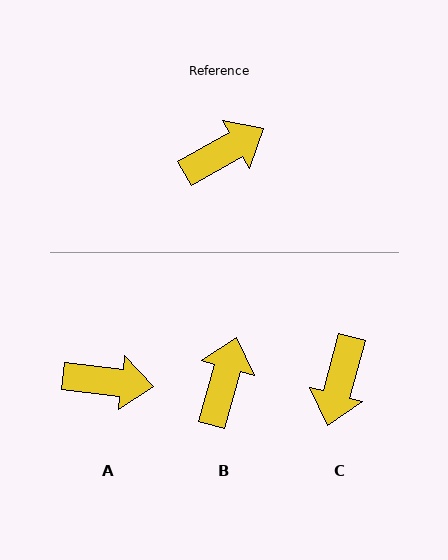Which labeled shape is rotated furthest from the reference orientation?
C, about 135 degrees away.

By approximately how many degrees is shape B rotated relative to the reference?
Approximately 44 degrees counter-clockwise.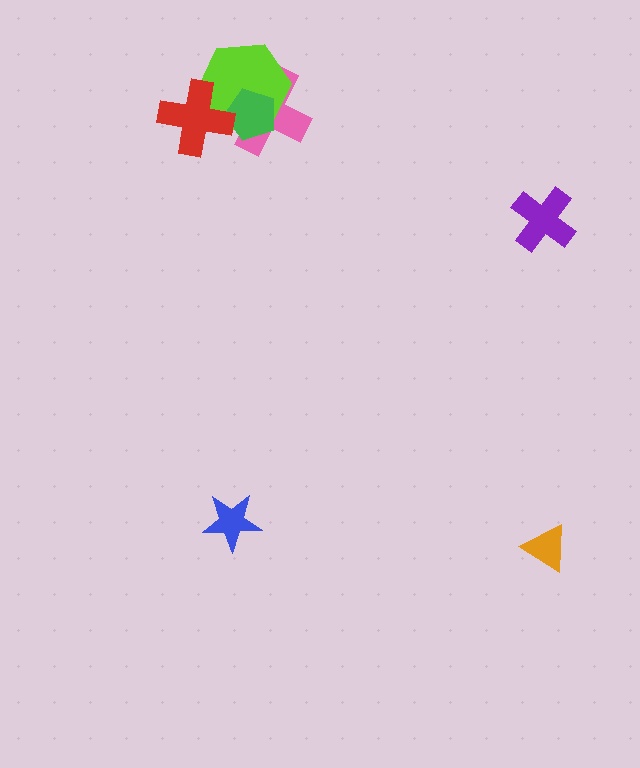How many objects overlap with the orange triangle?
0 objects overlap with the orange triangle.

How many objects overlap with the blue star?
0 objects overlap with the blue star.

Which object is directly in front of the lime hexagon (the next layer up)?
The green pentagon is directly in front of the lime hexagon.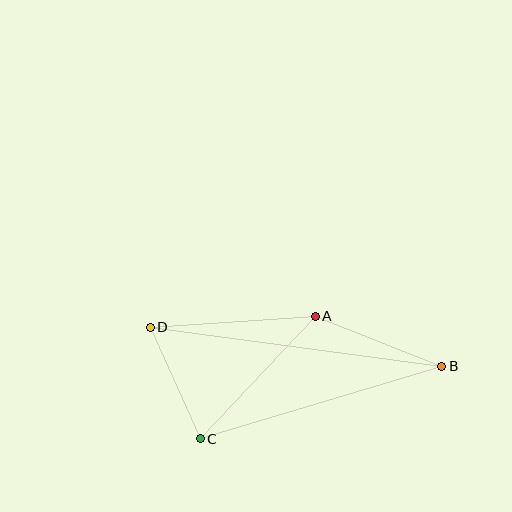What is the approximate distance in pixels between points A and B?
The distance between A and B is approximately 136 pixels.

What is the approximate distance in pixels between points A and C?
The distance between A and C is approximately 168 pixels.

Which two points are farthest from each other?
Points B and D are farthest from each other.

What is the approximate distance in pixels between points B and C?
The distance between B and C is approximately 252 pixels.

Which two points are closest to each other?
Points C and D are closest to each other.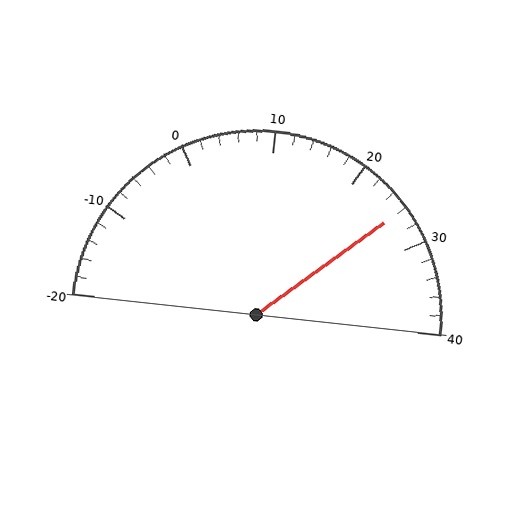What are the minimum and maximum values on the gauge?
The gauge ranges from -20 to 40.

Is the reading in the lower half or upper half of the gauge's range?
The reading is in the upper half of the range (-20 to 40).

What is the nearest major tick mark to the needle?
The nearest major tick mark is 30.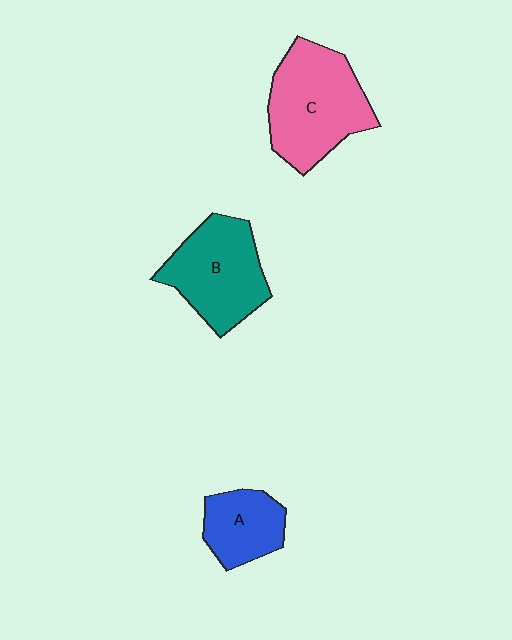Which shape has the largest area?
Shape C (pink).